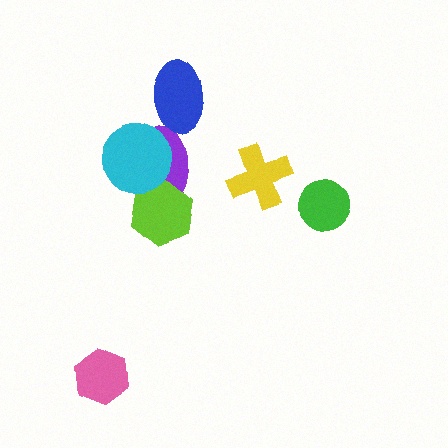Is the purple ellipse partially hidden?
Yes, it is partially covered by another shape.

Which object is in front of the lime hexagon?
The cyan circle is in front of the lime hexagon.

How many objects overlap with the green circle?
0 objects overlap with the green circle.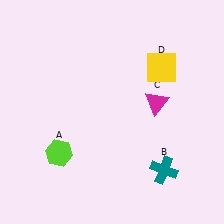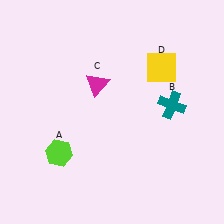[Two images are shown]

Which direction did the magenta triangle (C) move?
The magenta triangle (C) moved left.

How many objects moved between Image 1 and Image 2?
2 objects moved between the two images.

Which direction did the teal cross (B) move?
The teal cross (B) moved up.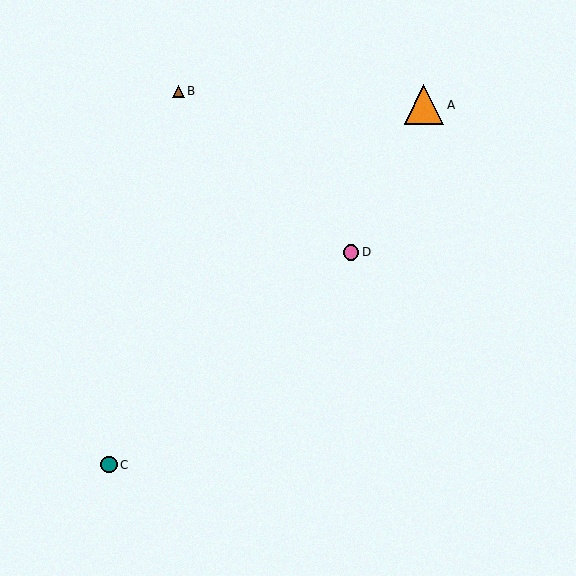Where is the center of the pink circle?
The center of the pink circle is at (351, 252).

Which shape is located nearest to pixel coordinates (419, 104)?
The orange triangle (labeled A) at (424, 105) is nearest to that location.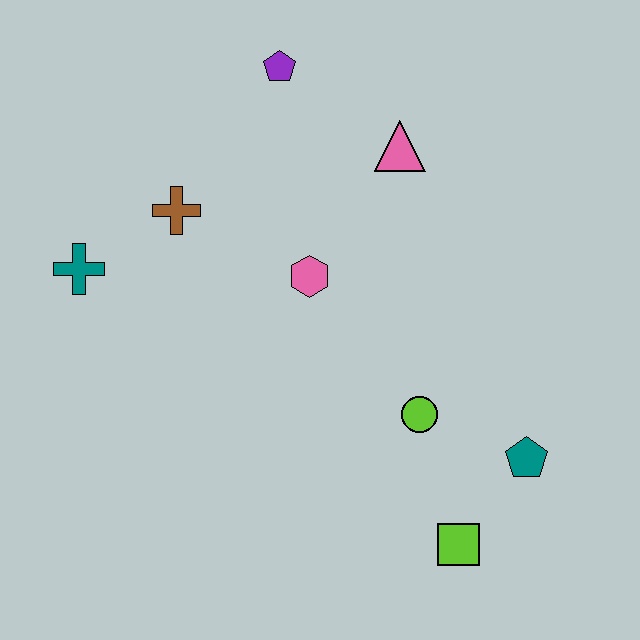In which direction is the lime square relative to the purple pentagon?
The lime square is below the purple pentagon.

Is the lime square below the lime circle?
Yes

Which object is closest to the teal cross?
The brown cross is closest to the teal cross.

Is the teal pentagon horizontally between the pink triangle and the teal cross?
No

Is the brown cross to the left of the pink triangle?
Yes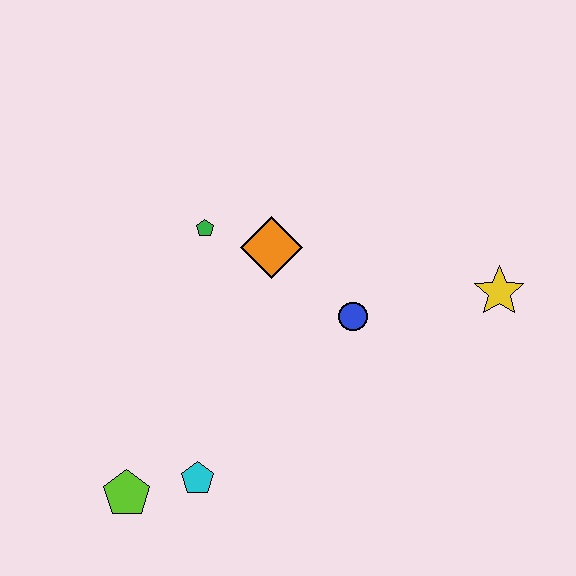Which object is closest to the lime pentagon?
The cyan pentagon is closest to the lime pentagon.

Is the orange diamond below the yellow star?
No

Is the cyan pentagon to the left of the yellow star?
Yes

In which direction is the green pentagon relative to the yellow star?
The green pentagon is to the left of the yellow star.